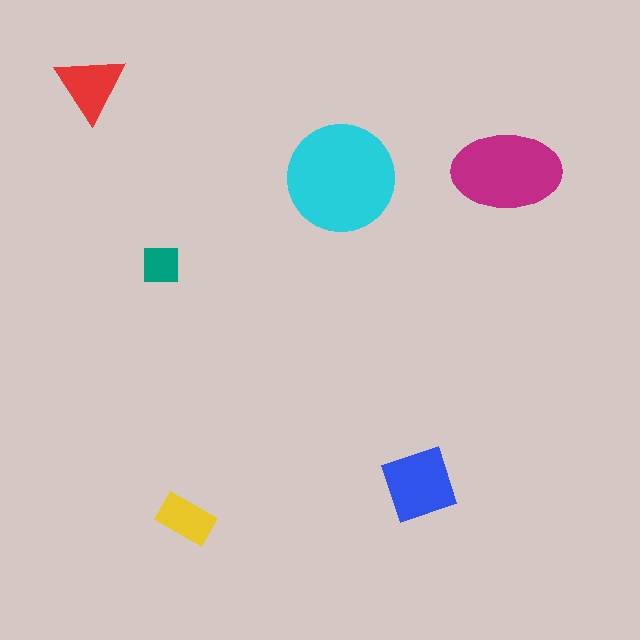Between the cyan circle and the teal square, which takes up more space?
The cyan circle.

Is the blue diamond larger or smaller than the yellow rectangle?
Larger.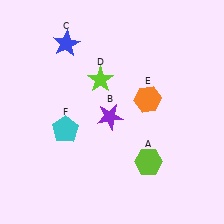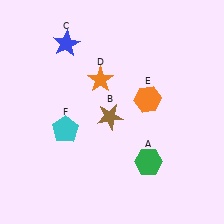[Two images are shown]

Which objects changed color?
A changed from lime to green. B changed from purple to brown. D changed from lime to orange.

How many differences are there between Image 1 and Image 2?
There are 3 differences between the two images.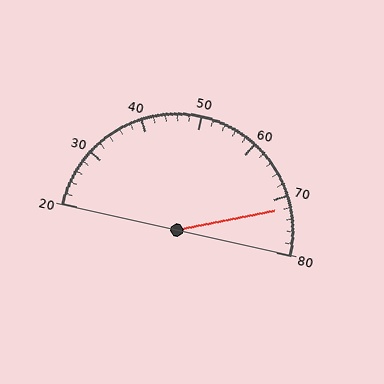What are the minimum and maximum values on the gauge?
The gauge ranges from 20 to 80.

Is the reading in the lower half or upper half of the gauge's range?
The reading is in the upper half of the range (20 to 80).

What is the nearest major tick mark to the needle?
The nearest major tick mark is 70.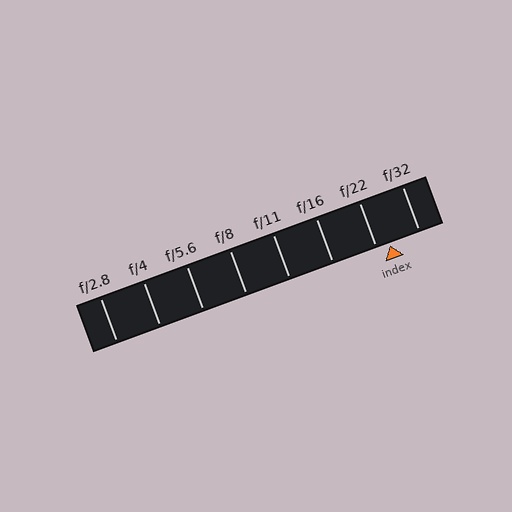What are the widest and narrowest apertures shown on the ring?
The widest aperture shown is f/2.8 and the narrowest is f/32.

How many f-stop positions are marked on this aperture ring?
There are 8 f-stop positions marked.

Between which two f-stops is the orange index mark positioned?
The index mark is between f/22 and f/32.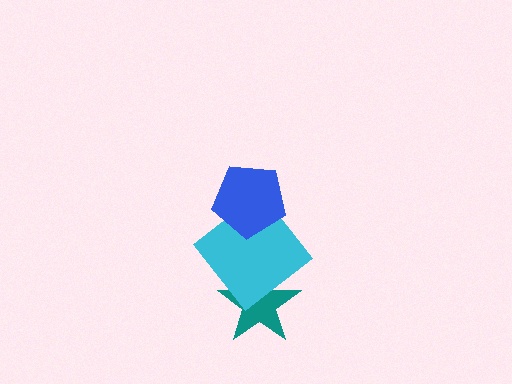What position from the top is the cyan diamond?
The cyan diamond is 2nd from the top.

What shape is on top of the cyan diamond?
The blue pentagon is on top of the cyan diamond.